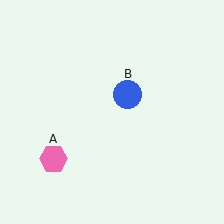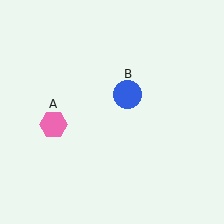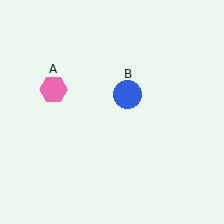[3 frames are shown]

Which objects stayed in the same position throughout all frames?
Blue circle (object B) remained stationary.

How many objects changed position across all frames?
1 object changed position: pink hexagon (object A).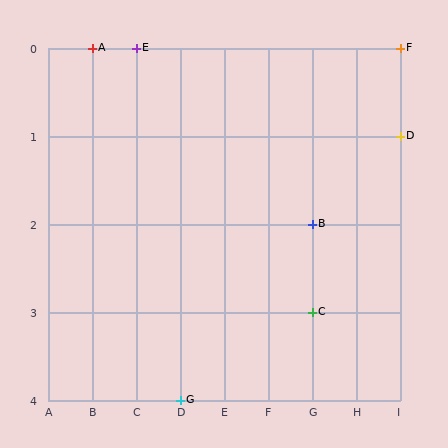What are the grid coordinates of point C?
Point C is at grid coordinates (G, 3).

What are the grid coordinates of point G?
Point G is at grid coordinates (D, 4).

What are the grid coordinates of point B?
Point B is at grid coordinates (G, 2).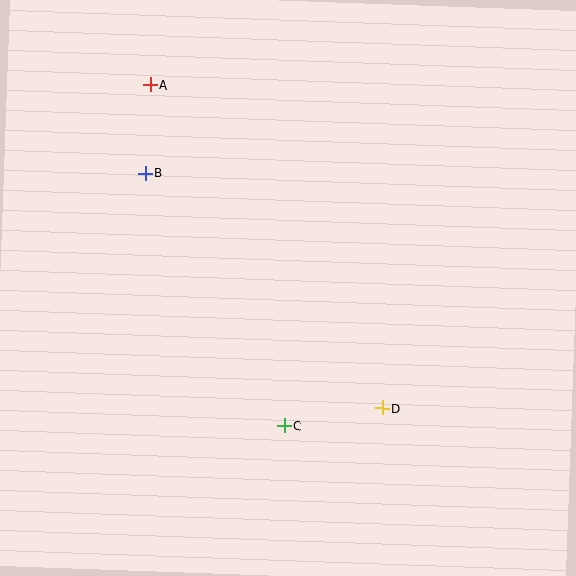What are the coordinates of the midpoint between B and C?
The midpoint between B and C is at (215, 299).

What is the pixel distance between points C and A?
The distance between C and A is 366 pixels.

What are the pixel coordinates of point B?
Point B is at (145, 173).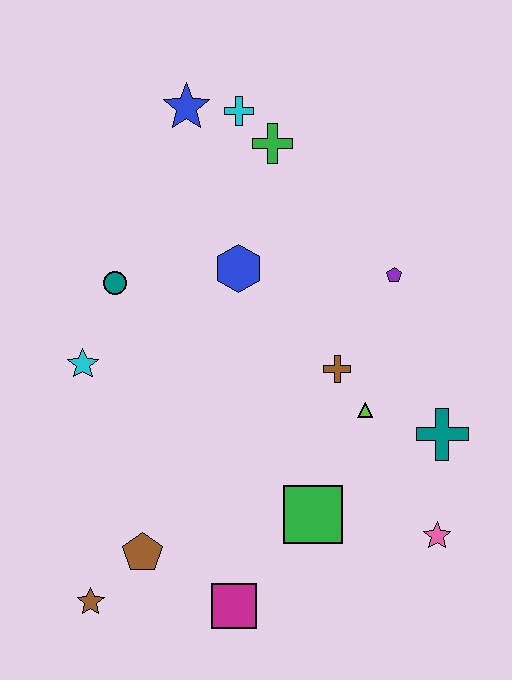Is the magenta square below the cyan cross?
Yes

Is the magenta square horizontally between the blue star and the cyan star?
No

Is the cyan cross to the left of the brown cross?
Yes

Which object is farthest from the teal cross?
The blue star is farthest from the teal cross.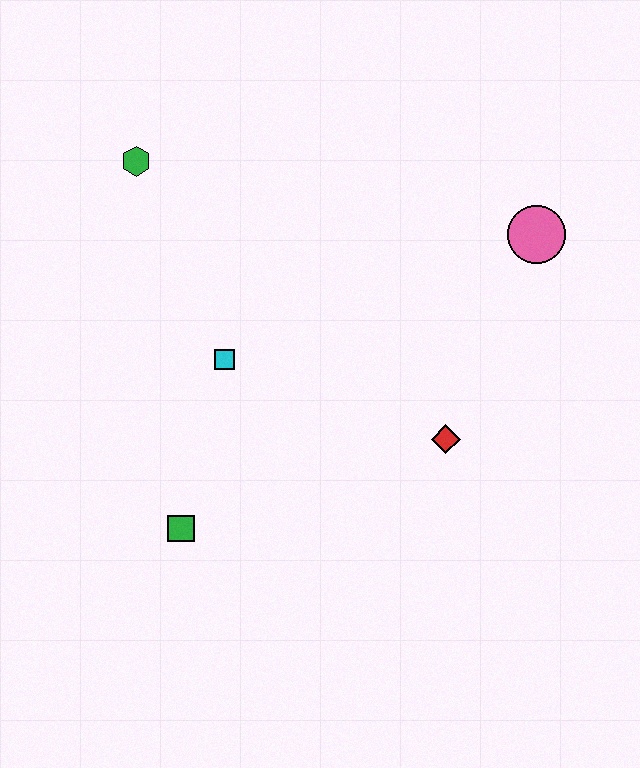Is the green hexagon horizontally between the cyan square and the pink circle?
No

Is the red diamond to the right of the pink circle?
No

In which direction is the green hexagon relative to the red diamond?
The green hexagon is to the left of the red diamond.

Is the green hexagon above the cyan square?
Yes